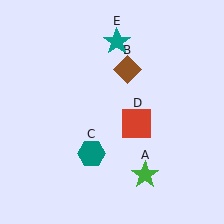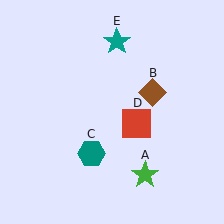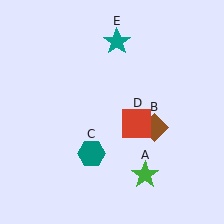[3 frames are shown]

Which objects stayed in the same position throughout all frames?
Green star (object A) and teal hexagon (object C) and red square (object D) and teal star (object E) remained stationary.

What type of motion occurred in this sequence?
The brown diamond (object B) rotated clockwise around the center of the scene.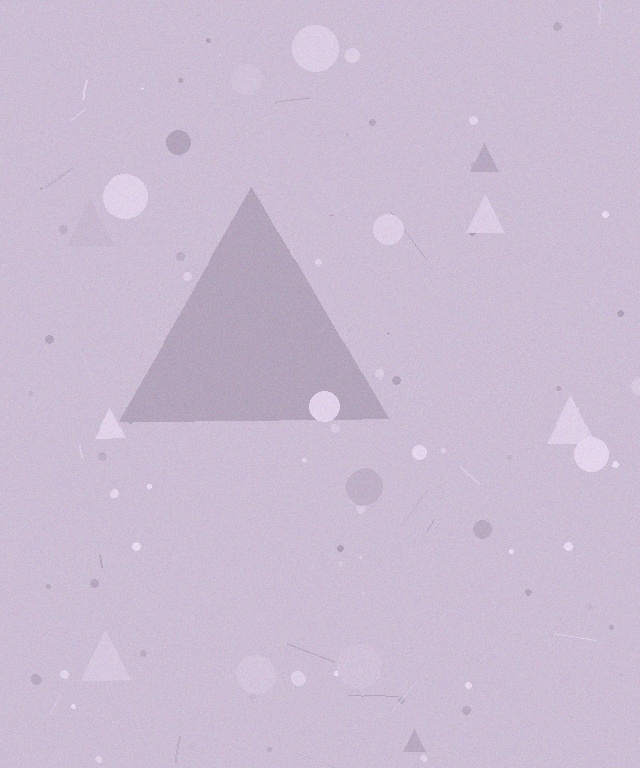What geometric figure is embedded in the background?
A triangle is embedded in the background.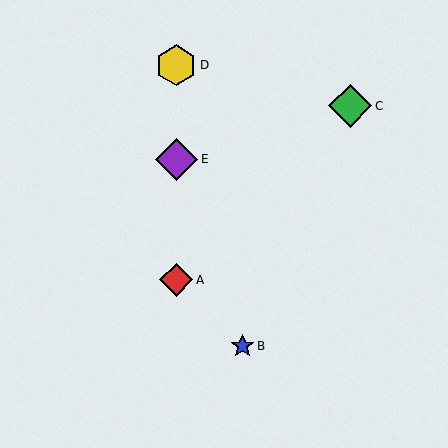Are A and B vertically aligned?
No, A is at x≈176 and B is at x≈242.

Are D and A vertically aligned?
Yes, both are at x≈176.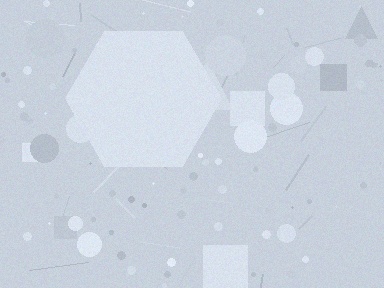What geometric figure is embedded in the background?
A hexagon is embedded in the background.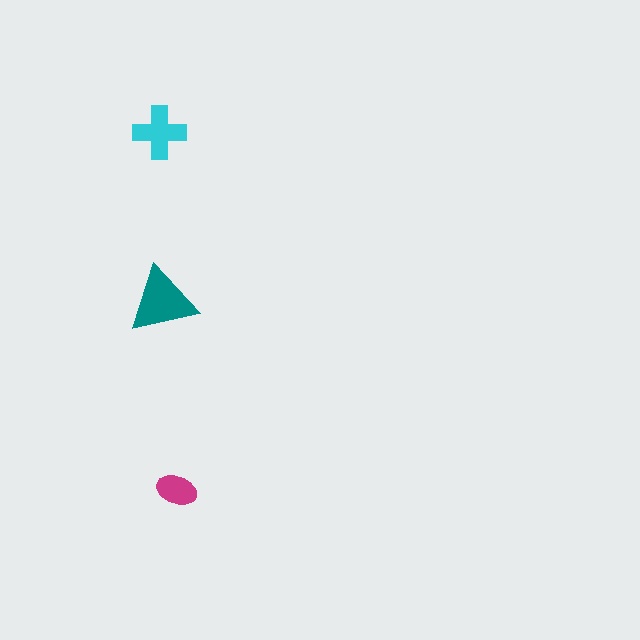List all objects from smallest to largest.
The magenta ellipse, the cyan cross, the teal triangle.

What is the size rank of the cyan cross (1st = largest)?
2nd.